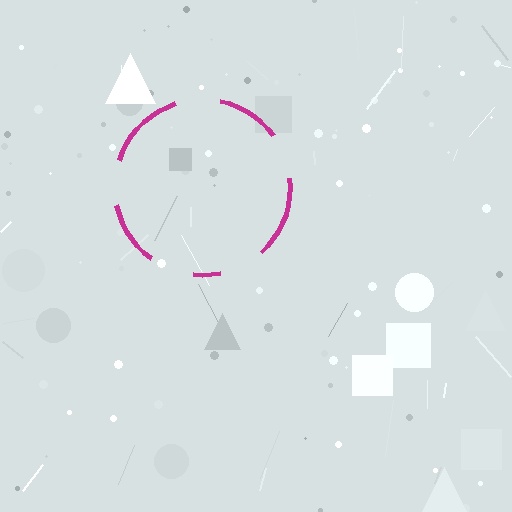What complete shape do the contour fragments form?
The contour fragments form a circle.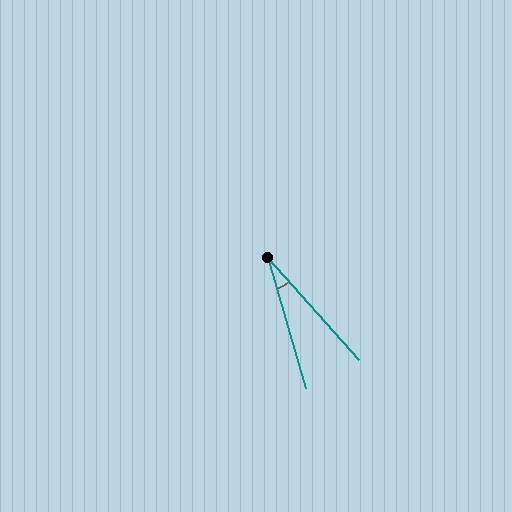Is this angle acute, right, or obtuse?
It is acute.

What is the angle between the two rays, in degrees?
Approximately 25 degrees.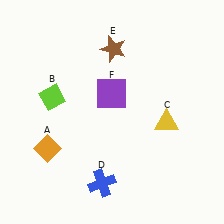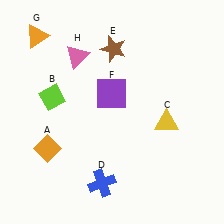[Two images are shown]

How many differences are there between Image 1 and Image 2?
There are 2 differences between the two images.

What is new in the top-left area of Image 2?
An orange triangle (G) was added in the top-left area of Image 2.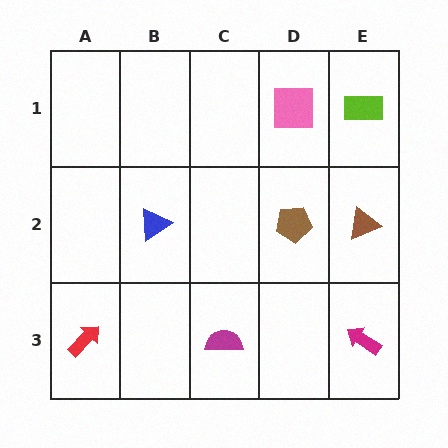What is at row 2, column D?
A brown pentagon.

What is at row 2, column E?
A brown triangle.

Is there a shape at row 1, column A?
No, that cell is empty.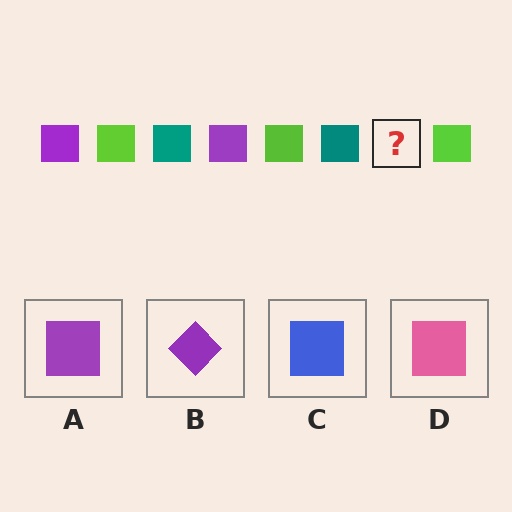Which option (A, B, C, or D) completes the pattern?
A.